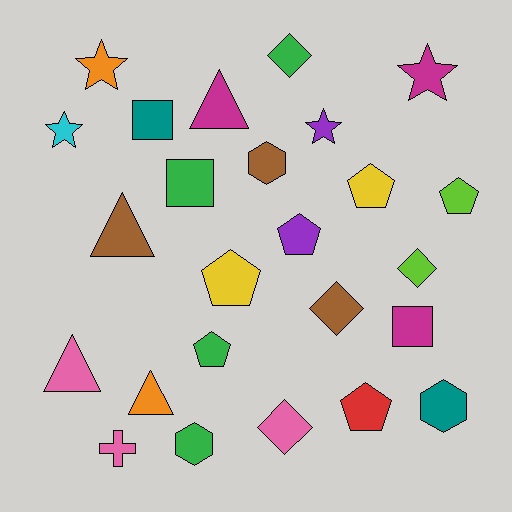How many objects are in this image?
There are 25 objects.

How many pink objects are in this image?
There are 3 pink objects.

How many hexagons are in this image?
There are 3 hexagons.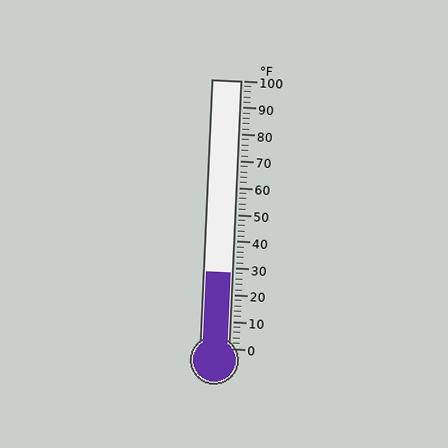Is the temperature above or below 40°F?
The temperature is below 40°F.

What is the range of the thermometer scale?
The thermometer scale ranges from 0°F to 100°F.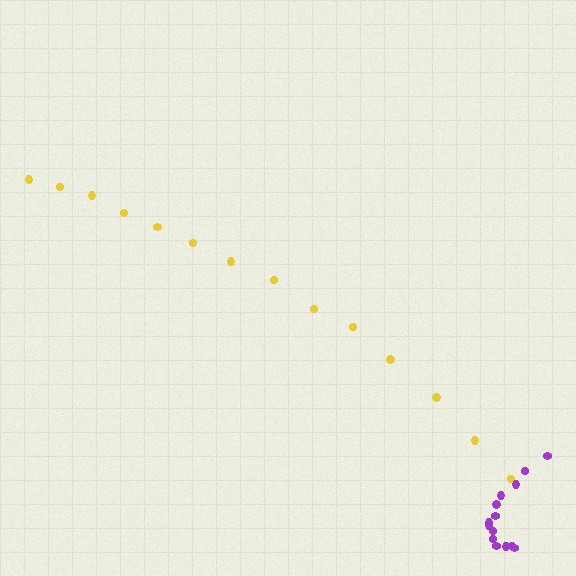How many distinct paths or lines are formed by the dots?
There are 2 distinct paths.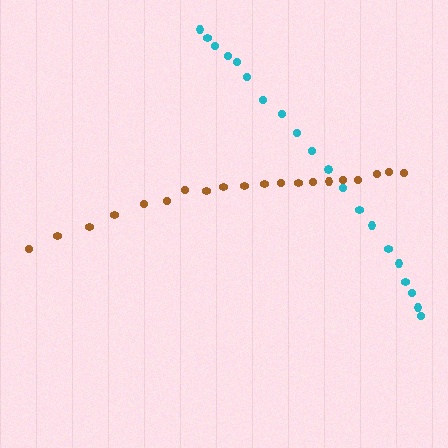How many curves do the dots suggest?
There are 2 distinct paths.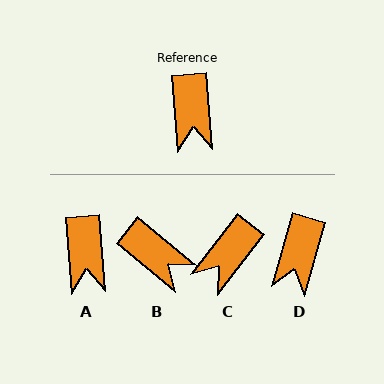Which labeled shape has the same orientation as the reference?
A.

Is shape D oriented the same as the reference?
No, it is off by about 21 degrees.